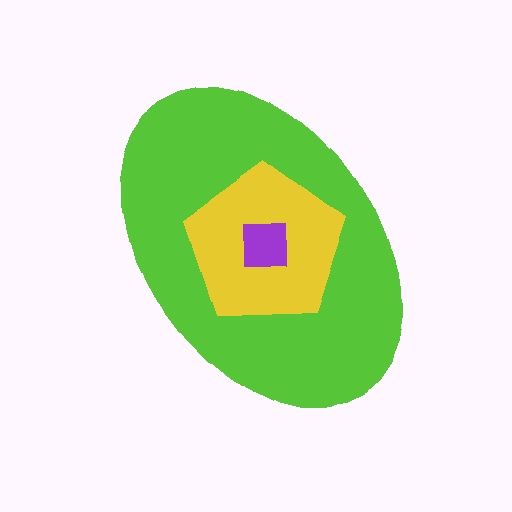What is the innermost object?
The purple square.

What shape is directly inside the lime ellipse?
The yellow pentagon.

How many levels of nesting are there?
3.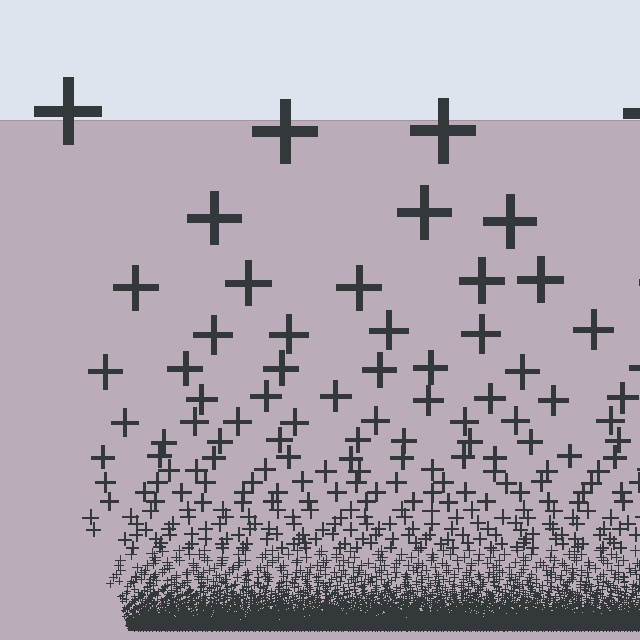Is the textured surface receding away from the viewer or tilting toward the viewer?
The surface appears to tilt toward the viewer. Texture elements get larger and sparser toward the top.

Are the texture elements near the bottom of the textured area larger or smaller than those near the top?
Smaller. The gradient is inverted — elements near the bottom are smaller and denser.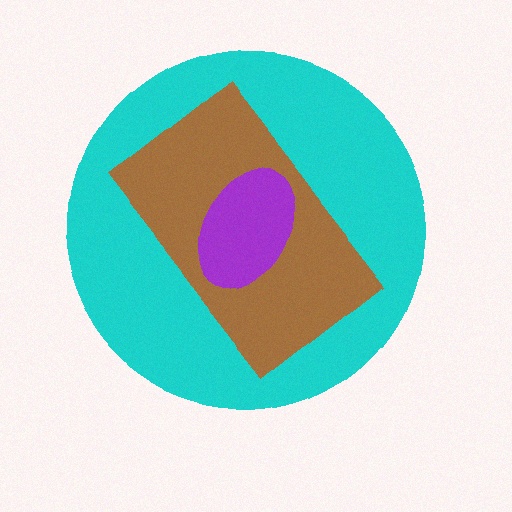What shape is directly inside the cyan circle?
The brown rectangle.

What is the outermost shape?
The cyan circle.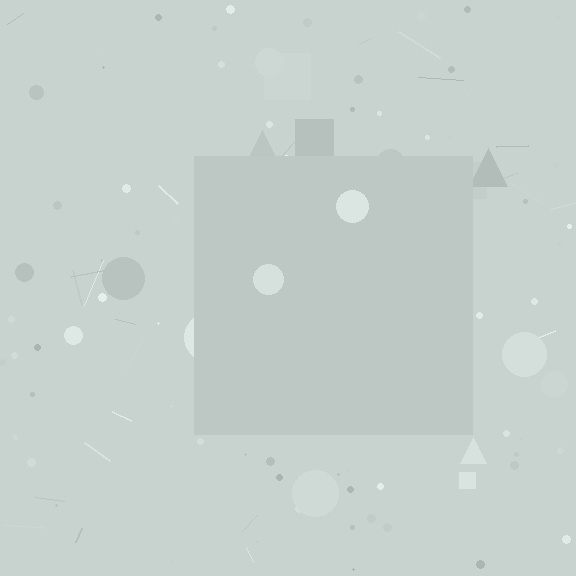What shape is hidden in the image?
A square is hidden in the image.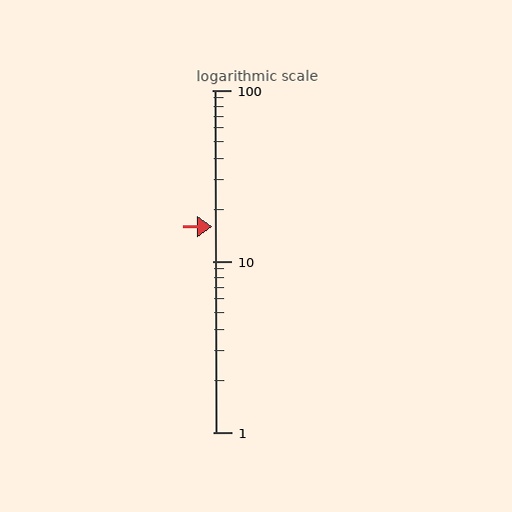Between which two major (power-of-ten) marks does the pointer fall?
The pointer is between 10 and 100.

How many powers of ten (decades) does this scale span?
The scale spans 2 decades, from 1 to 100.